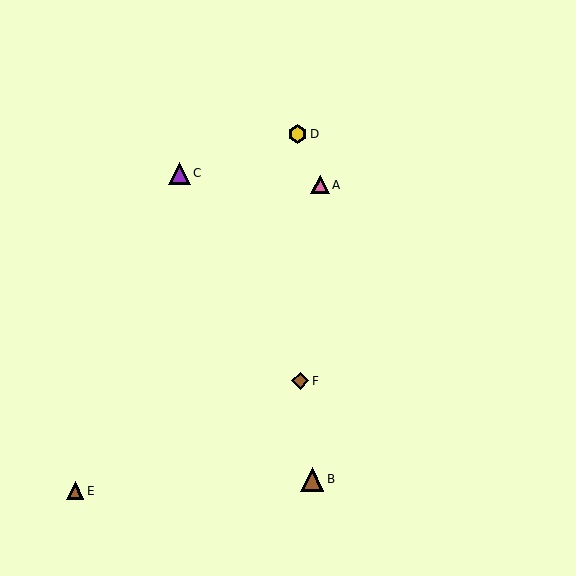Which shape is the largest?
The brown triangle (labeled B) is the largest.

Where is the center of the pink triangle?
The center of the pink triangle is at (320, 185).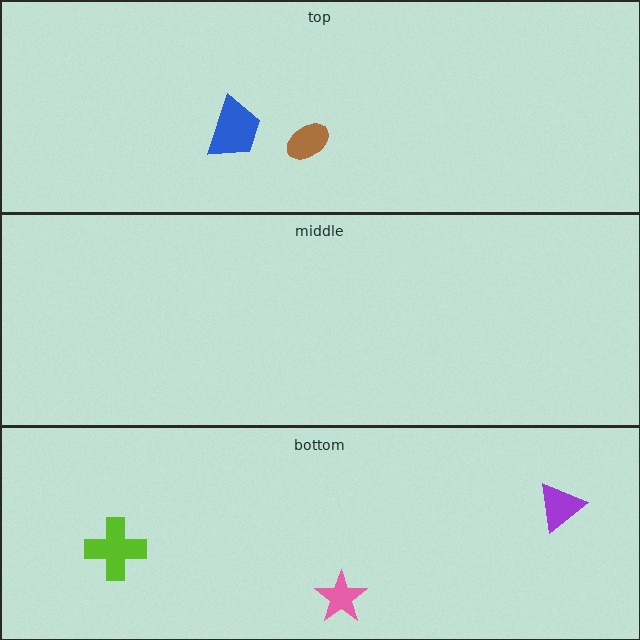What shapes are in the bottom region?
The pink star, the purple triangle, the lime cross.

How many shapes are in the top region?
2.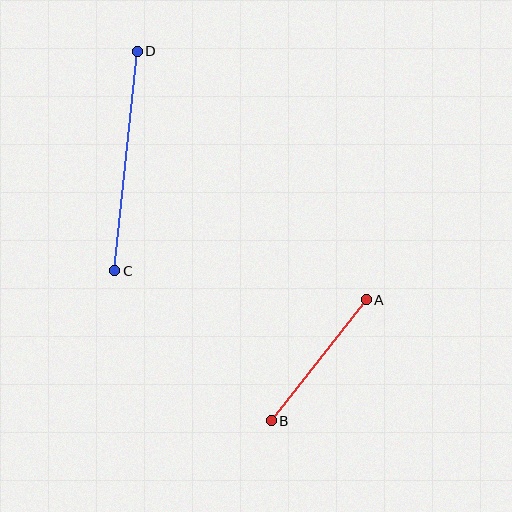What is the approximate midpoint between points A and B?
The midpoint is at approximately (319, 360) pixels.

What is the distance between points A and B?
The distance is approximately 154 pixels.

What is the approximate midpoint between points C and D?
The midpoint is at approximately (126, 161) pixels.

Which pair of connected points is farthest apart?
Points C and D are farthest apart.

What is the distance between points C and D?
The distance is approximately 221 pixels.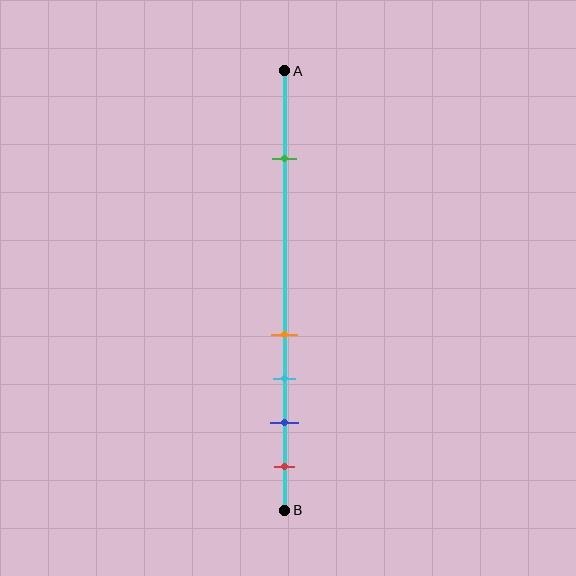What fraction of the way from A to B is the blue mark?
The blue mark is approximately 80% (0.8) of the way from A to B.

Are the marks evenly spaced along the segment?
No, the marks are not evenly spaced.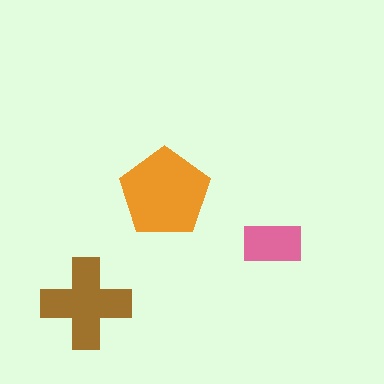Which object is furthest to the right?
The pink rectangle is rightmost.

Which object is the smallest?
The pink rectangle.